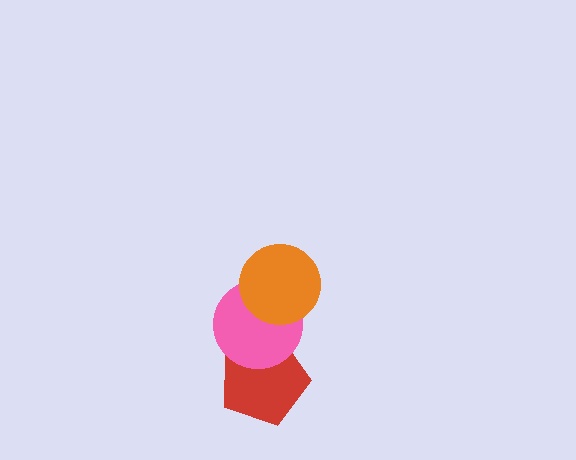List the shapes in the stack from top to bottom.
From top to bottom: the orange circle, the pink circle, the red pentagon.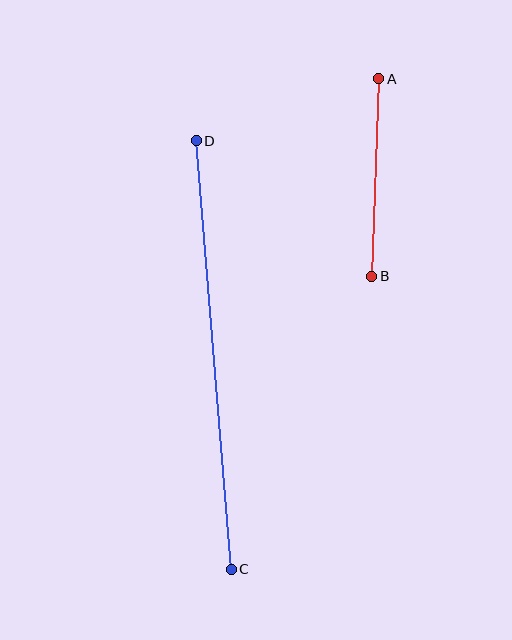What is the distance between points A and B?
The distance is approximately 197 pixels.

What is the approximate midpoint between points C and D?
The midpoint is at approximately (214, 355) pixels.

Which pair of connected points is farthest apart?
Points C and D are farthest apart.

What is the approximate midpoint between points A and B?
The midpoint is at approximately (375, 177) pixels.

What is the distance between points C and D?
The distance is approximately 430 pixels.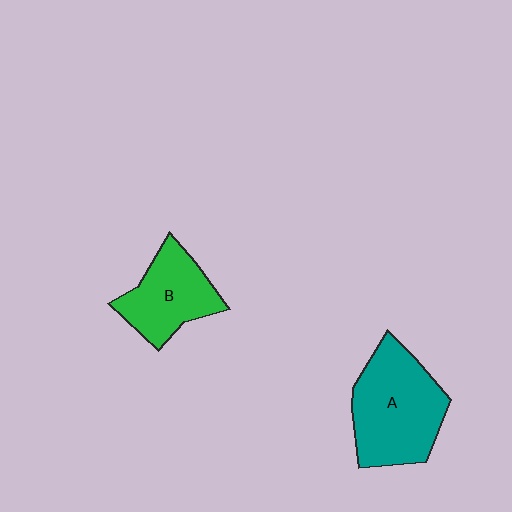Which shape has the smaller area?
Shape B (green).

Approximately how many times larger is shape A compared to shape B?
Approximately 1.4 times.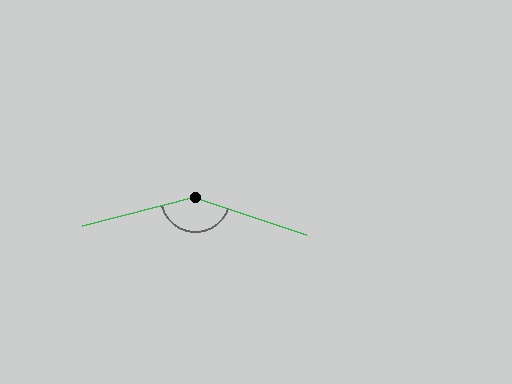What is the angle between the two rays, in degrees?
Approximately 147 degrees.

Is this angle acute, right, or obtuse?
It is obtuse.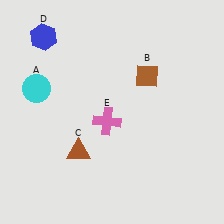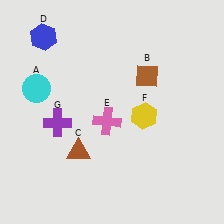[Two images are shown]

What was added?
A yellow hexagon (F), a purple cross (G) were added in Image 2.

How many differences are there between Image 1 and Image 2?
There are 2 differences between the two images.